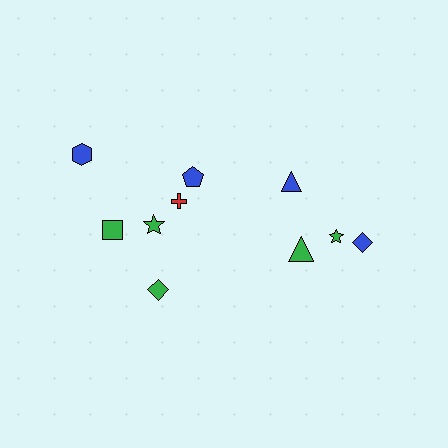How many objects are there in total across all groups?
There are 10 objects.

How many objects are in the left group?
There are 6 objects.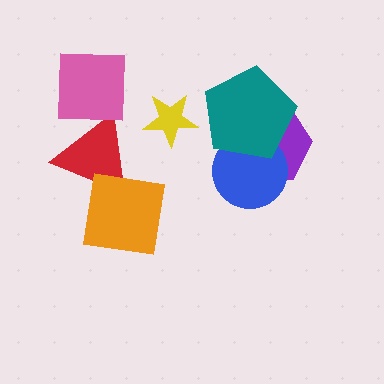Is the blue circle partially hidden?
Yes, it is partially covered by another shape.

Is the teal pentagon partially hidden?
No, no other shape covers it.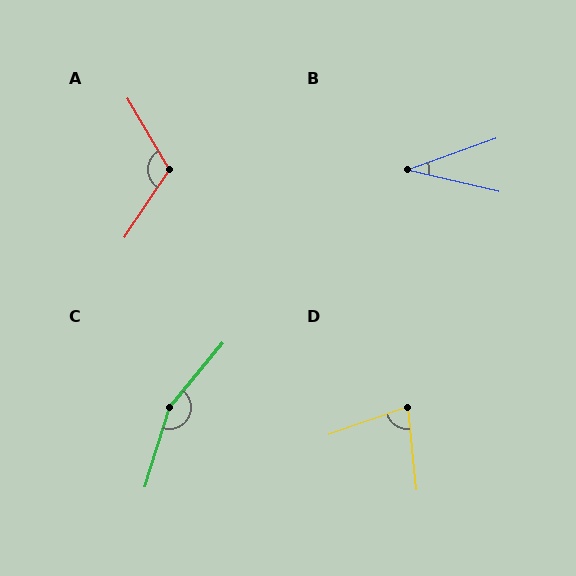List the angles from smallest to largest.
B (33°), D (77°), A (116°), C (157°).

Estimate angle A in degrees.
Approximately 116 degrees.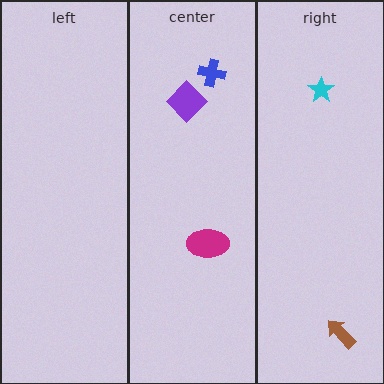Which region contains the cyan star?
The right region.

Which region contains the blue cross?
The center region.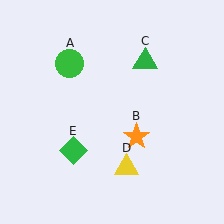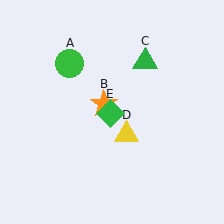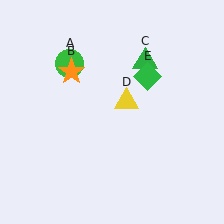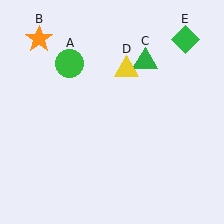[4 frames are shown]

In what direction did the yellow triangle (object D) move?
The yellow triangle (object D) moved up.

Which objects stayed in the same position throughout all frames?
Green circle (object A) and green triangle (object C) remained stationary.